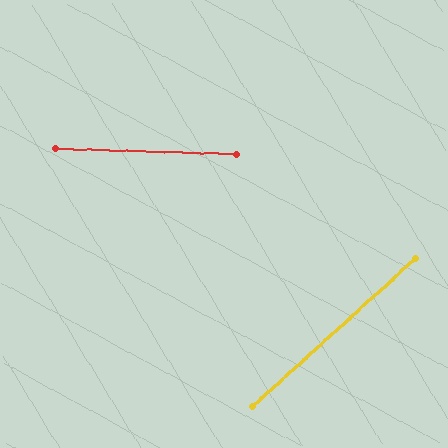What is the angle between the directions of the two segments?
Approximately 44 degrees.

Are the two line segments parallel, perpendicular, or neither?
Neither parallel nor perpendicular — they differ by about 44°.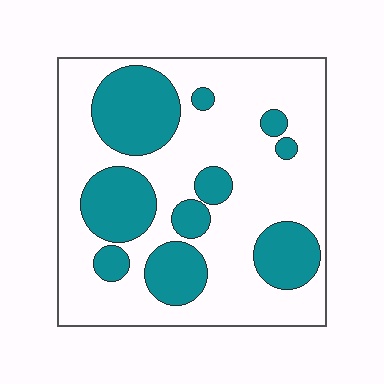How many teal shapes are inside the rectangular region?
10.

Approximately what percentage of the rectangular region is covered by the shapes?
Approximately 30%.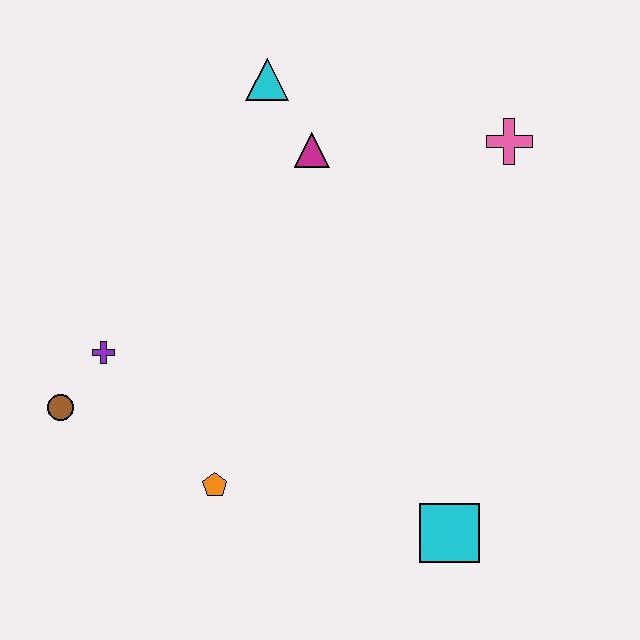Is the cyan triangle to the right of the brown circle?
Yes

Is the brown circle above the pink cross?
No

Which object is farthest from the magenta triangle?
The cyan square is farthest from the magenta triangle.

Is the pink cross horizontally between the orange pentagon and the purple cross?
No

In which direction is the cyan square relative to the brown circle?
The cyan square is to the right of the brown circle.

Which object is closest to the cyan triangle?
The magenta triangle is closest to the cyan triangle.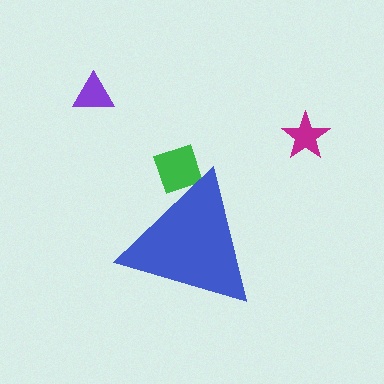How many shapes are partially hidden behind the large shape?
1 shape is partially hidden.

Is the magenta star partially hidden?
No, the magenta star is fully visible.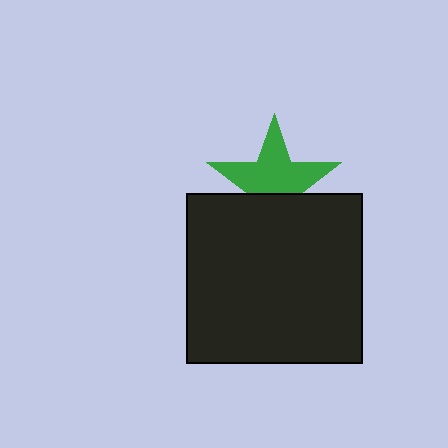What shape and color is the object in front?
The object in front is a black rectangle.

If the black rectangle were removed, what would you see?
You would see the complete green star.